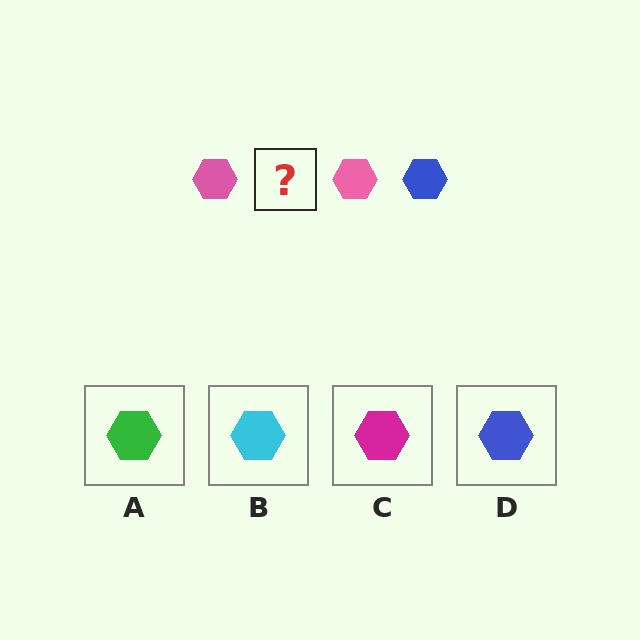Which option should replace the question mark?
Option D.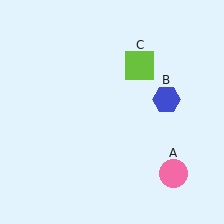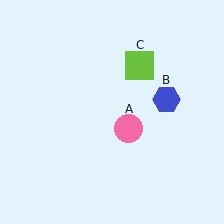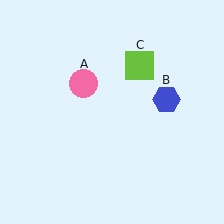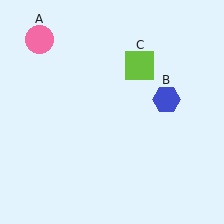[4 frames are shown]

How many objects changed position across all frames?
1 object changed position: pink circle (object A).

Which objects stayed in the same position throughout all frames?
Blue hexagon (object B) and lime square (object C) remained stationary.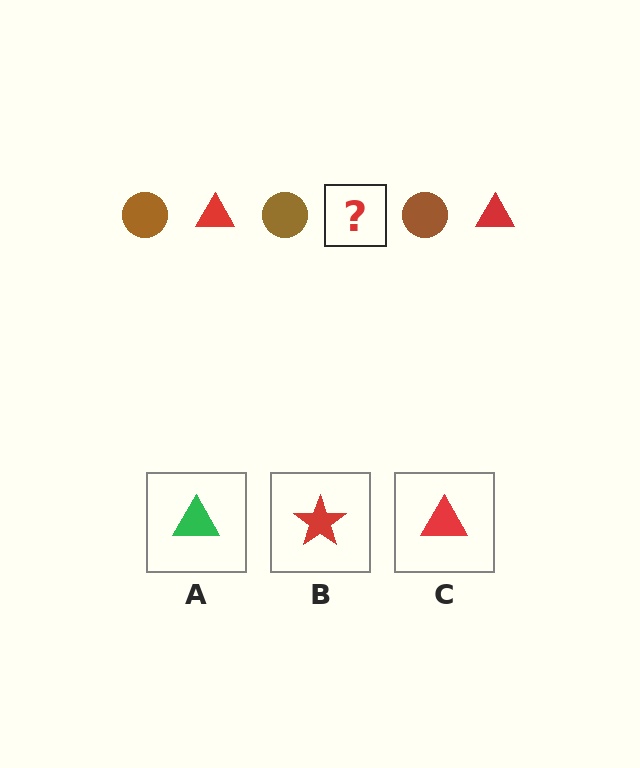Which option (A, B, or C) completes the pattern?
C.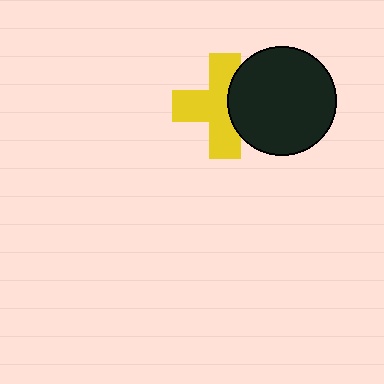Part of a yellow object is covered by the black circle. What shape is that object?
It is a cross.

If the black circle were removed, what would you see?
You would see the complete yellow cross.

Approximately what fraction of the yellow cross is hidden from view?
Roughly 33% of the yellow cross is hidden behind the black circle.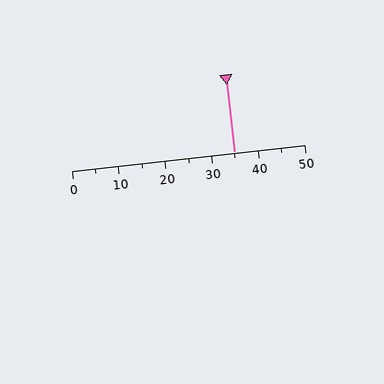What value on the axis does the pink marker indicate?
The marker indicates approximately 35.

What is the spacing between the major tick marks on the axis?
The major ticks are spaced 10 apart.